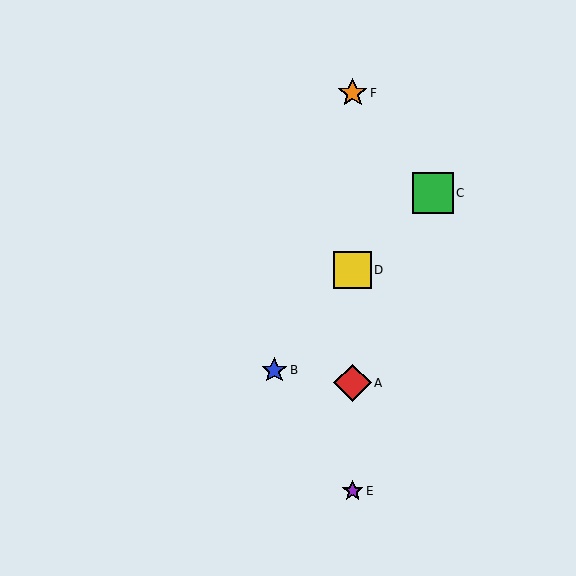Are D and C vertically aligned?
No, D is at x≈353 and C is at x≈433.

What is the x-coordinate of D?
Object D is at x≈353.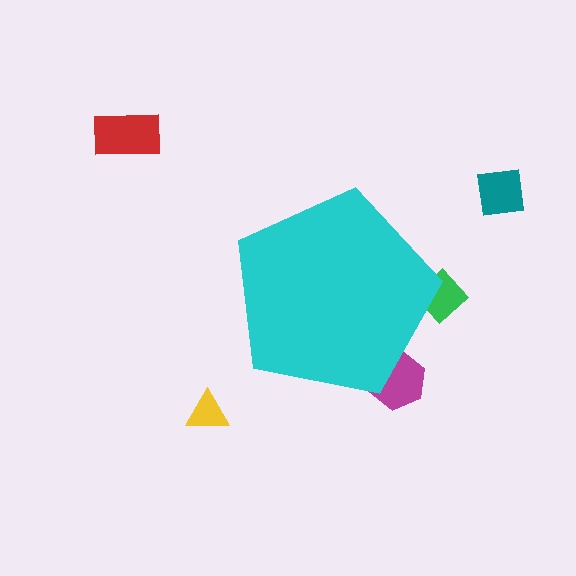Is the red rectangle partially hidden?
No, the red rectangle is fully visible.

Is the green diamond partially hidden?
Yes, the green diamond is partially hidden behind the cyan pentagon.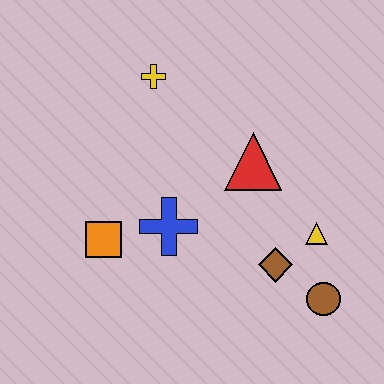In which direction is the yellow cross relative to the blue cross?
The yellow cross is above the blue cross.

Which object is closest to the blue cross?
The orange square is closest to the blue cross.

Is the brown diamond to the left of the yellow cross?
No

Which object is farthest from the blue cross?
The brown circle is farthest from the blue cross.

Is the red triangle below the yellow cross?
Yes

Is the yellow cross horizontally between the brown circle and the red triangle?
No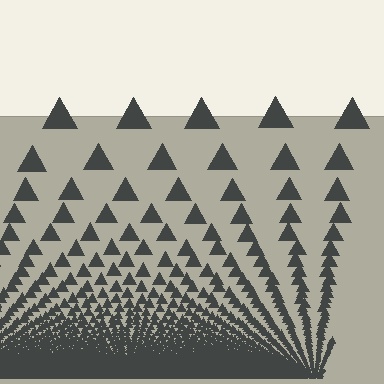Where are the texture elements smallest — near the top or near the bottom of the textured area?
Near the bottom.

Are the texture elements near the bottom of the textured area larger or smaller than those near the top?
Smaller. The gradient is inverted — elements near the bottom are smaller and denser.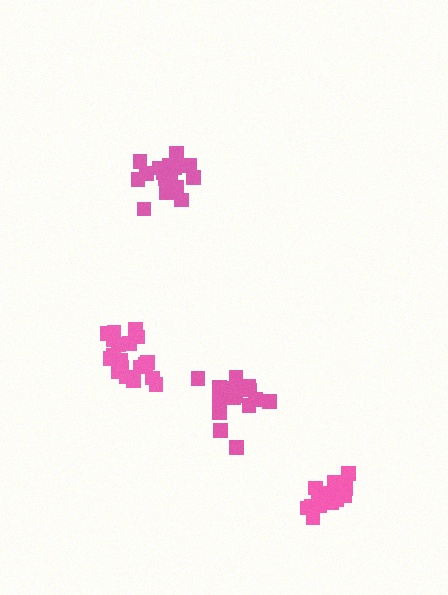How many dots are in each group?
Group 1: 19 dots, Group 2: 18 dots, Group 3: 17 dots, Group 4: 19 dots (73 total).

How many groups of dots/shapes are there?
There are 4 groups.